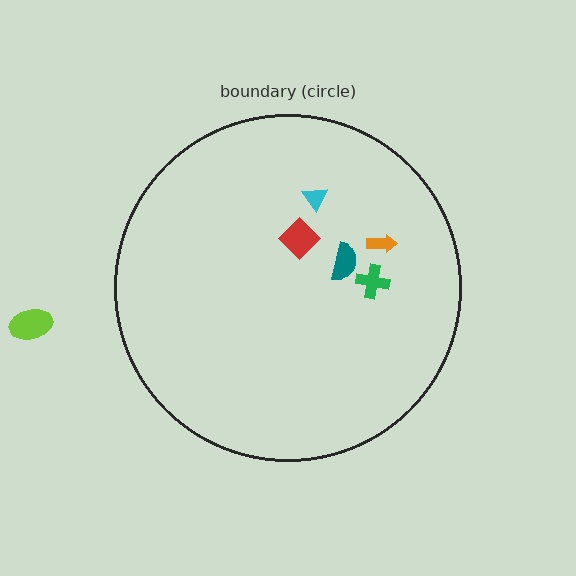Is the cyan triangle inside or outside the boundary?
Inside.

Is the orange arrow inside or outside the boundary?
Inside.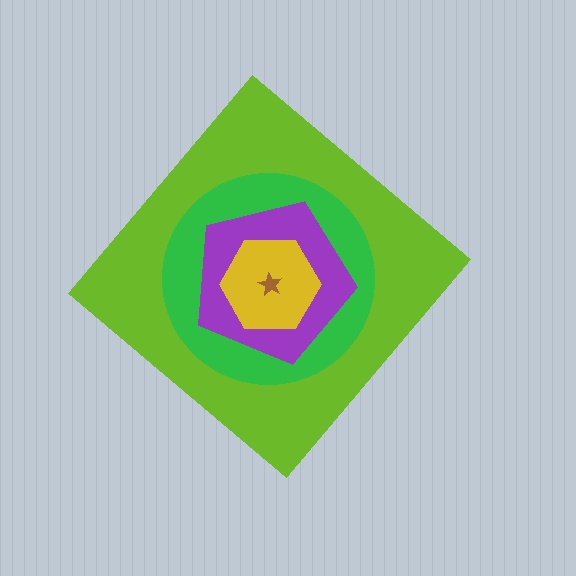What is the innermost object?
The brown star.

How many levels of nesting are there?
5.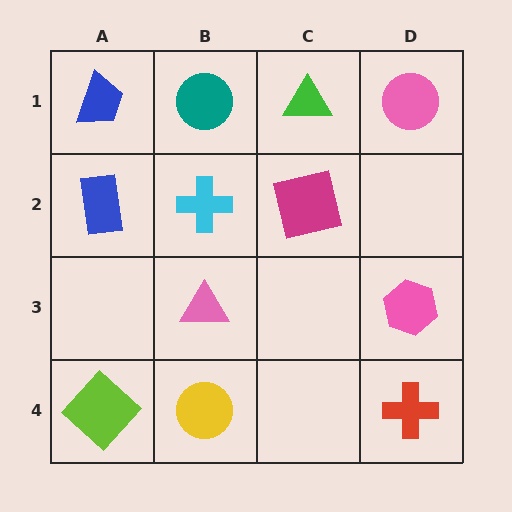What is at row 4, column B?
A yellow circle.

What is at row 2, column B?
A cyan cross.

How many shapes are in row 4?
3 shapes.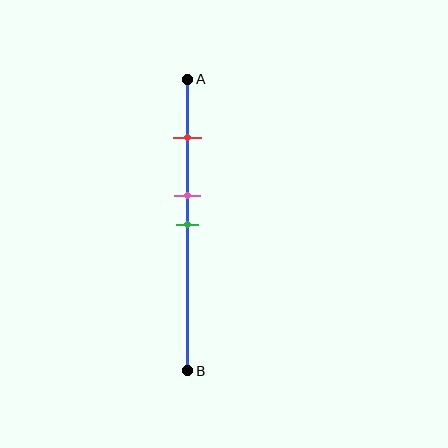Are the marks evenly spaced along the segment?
No, the marks are not evenly spaced.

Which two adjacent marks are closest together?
The pink and green marks are the closest adjacent pair.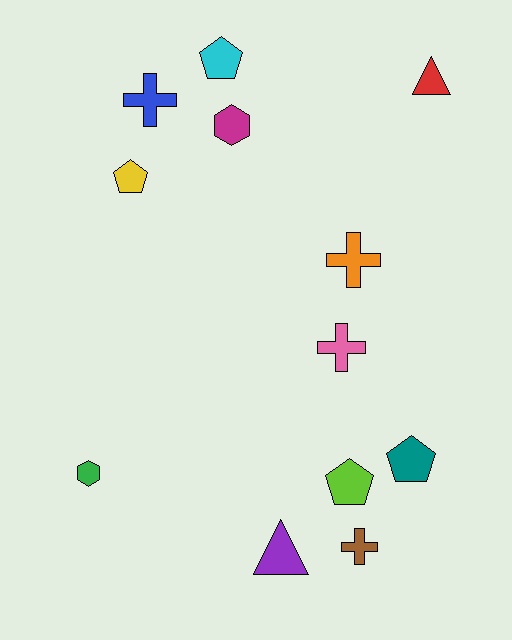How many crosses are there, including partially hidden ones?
There are 4 crosses.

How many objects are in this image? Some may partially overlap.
There are 12 objects.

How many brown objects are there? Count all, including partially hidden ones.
There is 1 brown object.